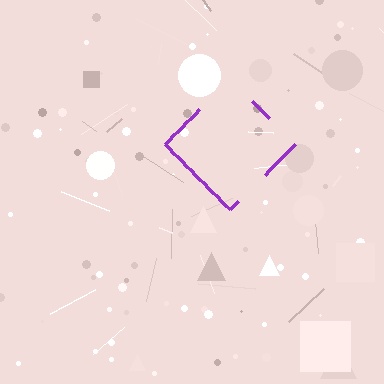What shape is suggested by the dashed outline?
The dashed outline suggests a diamond.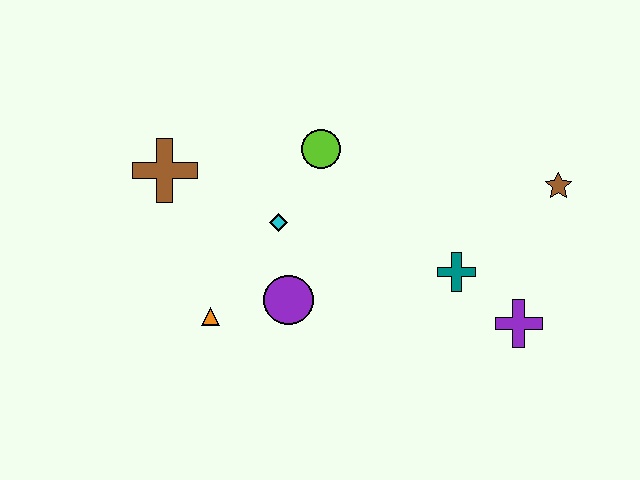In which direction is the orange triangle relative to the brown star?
The orange triangle is to the left of the brown star.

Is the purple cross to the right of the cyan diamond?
Yes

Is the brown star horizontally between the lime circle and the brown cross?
No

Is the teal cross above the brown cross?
No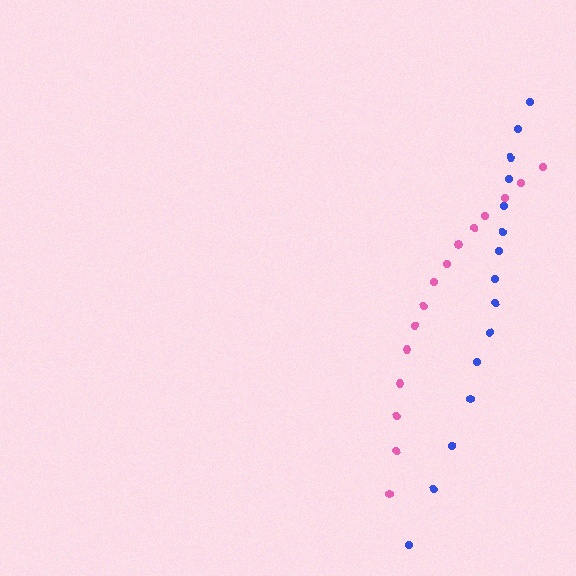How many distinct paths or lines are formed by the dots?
There are 2 distinct paths.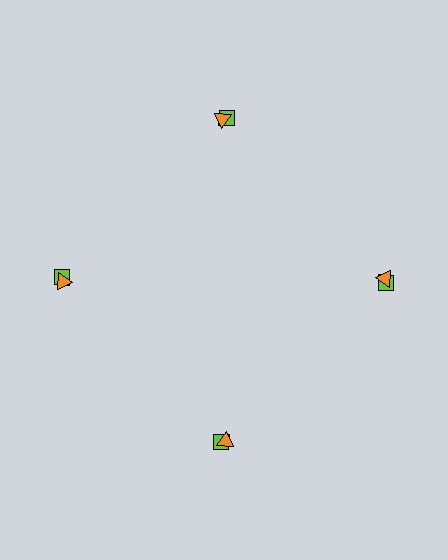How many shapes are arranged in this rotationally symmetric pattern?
There are 8 shapes, arranged in 4 groups of 2.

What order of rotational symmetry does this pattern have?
This pattern has 4-fold rotational symmetry.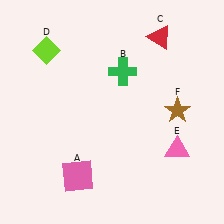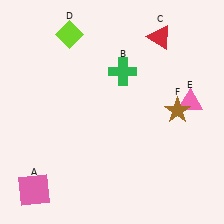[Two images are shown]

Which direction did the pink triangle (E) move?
The pink triangle (E) moved up.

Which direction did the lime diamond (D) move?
The lime diamond (D) moved right.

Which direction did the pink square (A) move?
The pink square (A) moved left.